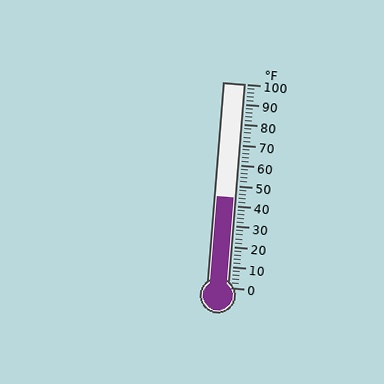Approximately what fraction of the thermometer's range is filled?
The thermometer is filled to approximately 45% of its range.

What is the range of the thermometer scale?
The thermometer scale ranges from 0°F to 100°F.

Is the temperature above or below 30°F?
The temperature is above 30°F.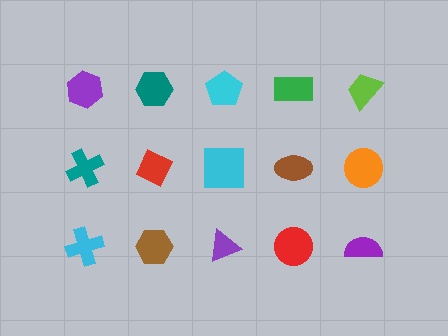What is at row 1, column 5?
A lime trapezoid.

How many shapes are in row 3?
5 shapes.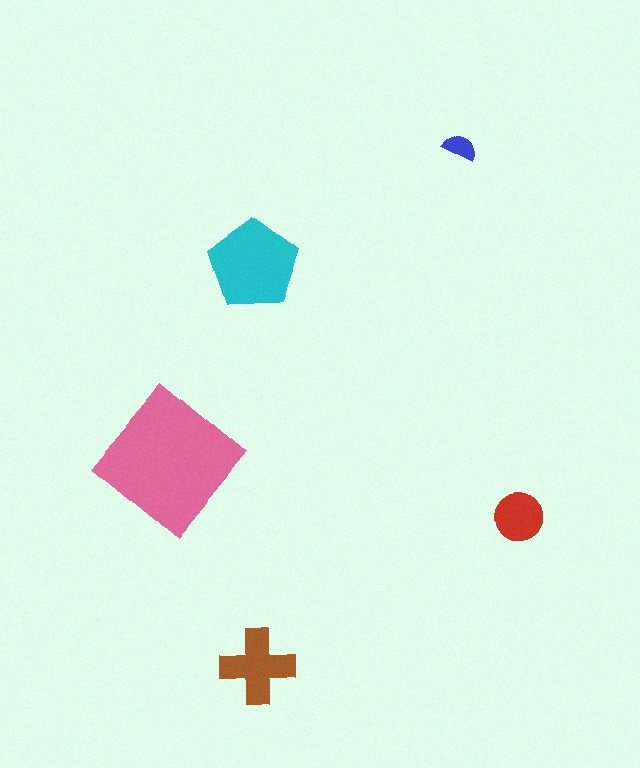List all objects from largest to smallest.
The pink diamond, the cyan pentagon, the brown cross, the red circle, the blue semicircle.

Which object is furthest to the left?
The pink diamond is leftmost.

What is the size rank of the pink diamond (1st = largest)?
1st.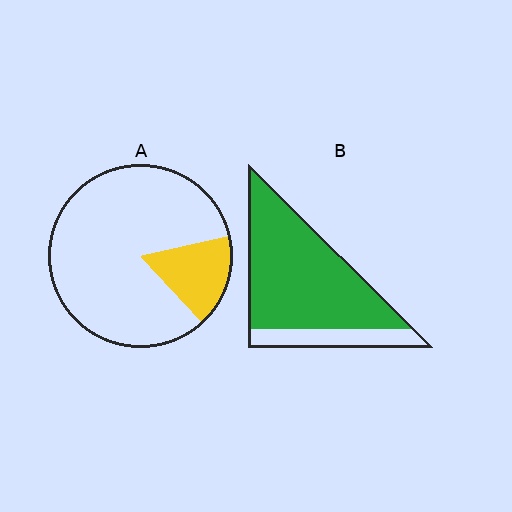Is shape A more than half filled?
No.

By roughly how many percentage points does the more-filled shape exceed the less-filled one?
By roughly 65 percentage points (B over A).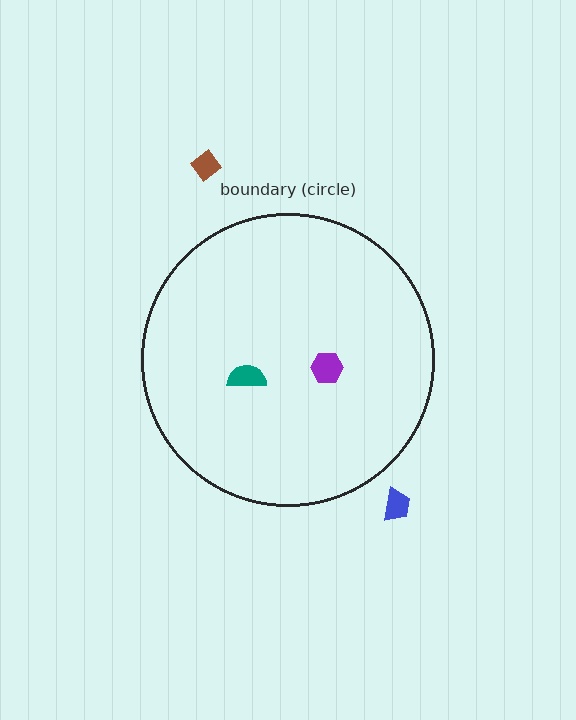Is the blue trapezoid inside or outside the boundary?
Outside.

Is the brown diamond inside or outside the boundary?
Outside.